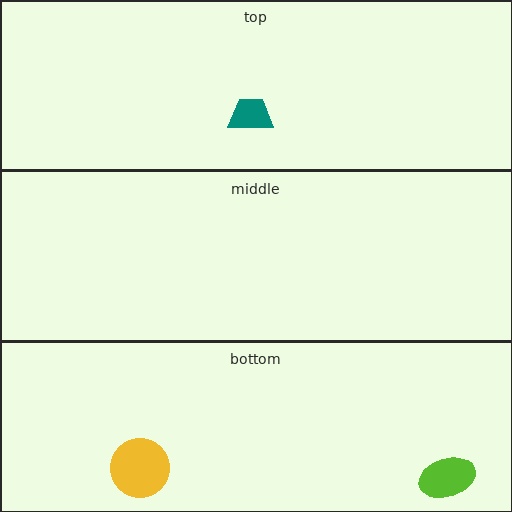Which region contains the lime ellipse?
The bottom region.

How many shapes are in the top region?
1.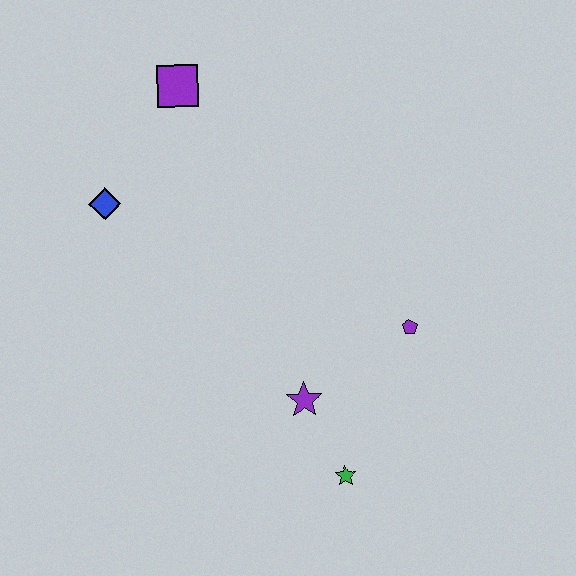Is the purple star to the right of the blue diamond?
Yes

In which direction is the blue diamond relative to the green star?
The blue diamond is above the green star.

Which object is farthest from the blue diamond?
The green star is farthest from the blue diamond.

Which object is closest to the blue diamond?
The purple square is closest to the blue diamond.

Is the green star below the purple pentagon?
Yes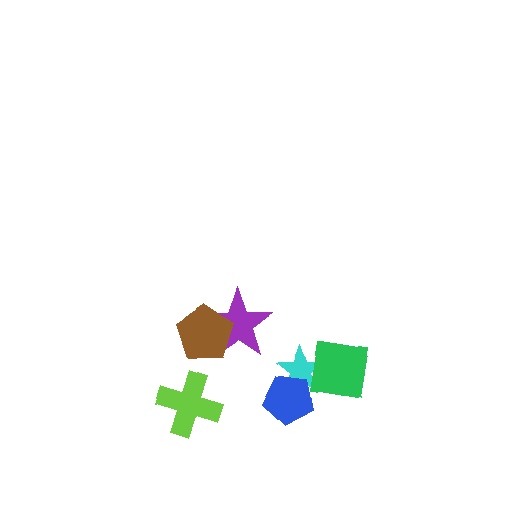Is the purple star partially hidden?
Yes, it is partially covered by another shape.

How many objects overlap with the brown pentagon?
1 object overlaps with the brown pentagon.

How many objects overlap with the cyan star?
2 objects overlap with the cyan star.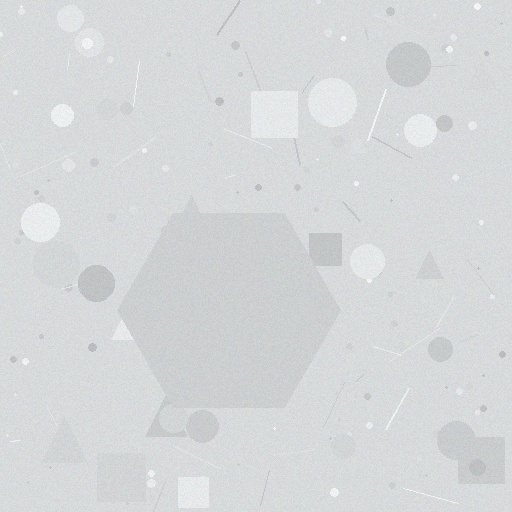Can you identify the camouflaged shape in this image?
The camouflaged shape is a hexagon.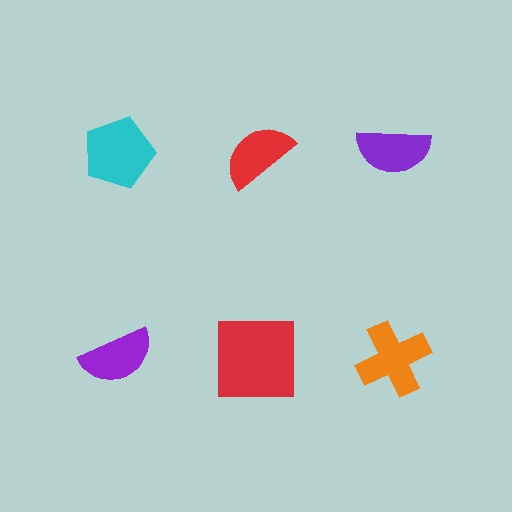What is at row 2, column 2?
A red square.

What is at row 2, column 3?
An orange cross.